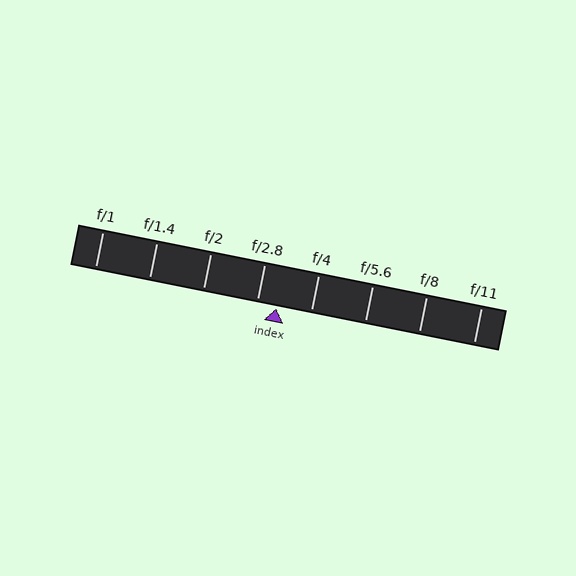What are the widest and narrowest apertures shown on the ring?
The widest aperture shown is f/1 and the narrowest is f/11.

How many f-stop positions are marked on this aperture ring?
There are 8 f-stop positions marked.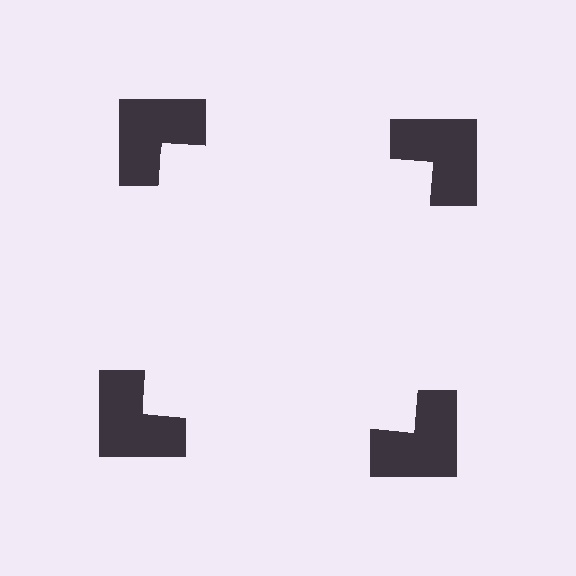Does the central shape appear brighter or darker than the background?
It typically appears slightly brighter than the background, even though no actual brightness change is drawn.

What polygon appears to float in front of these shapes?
An illusory square — its edges are inferred from the aligned wedge cuts in the notched squares, not physically drawn.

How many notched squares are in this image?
There are 4 — one at each vertex of the illusory square.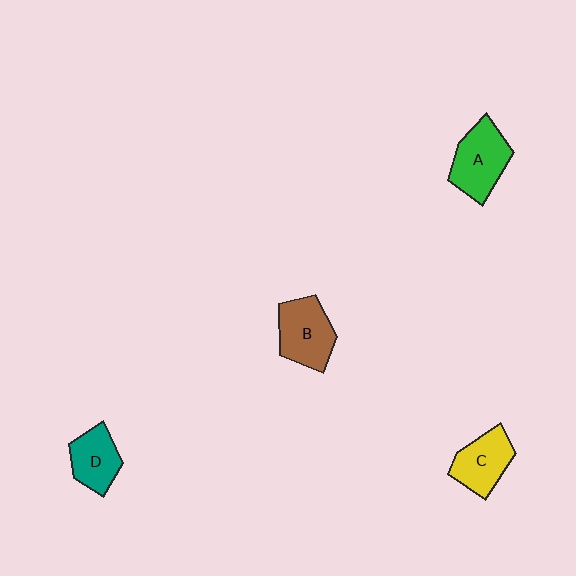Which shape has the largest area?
Shape A (green).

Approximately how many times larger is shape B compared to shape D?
Approximately 1.3 times.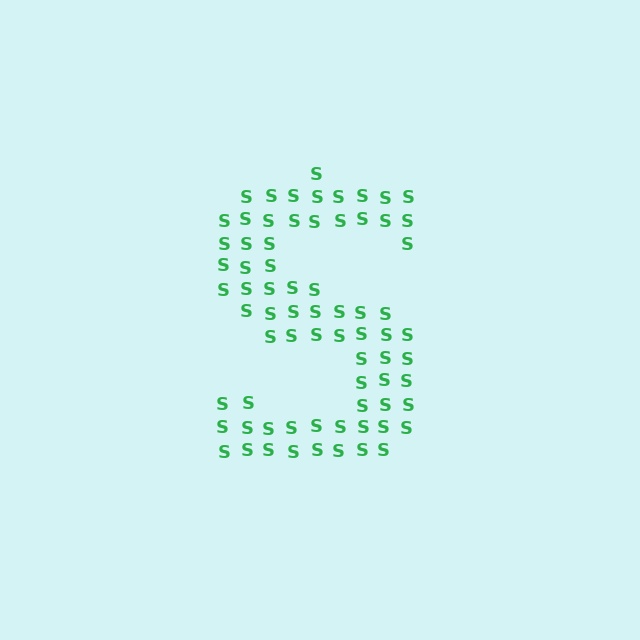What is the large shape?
The large shape is the letter S.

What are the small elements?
The small elements are letter S's.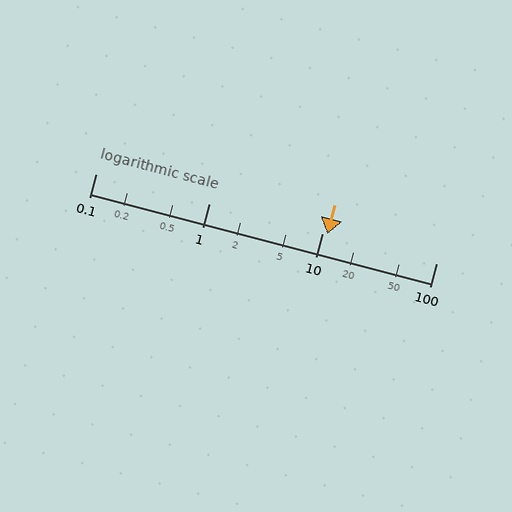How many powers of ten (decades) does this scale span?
The scale spans 3 decades, from 0.1 to 100.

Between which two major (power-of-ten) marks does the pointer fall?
The pointer is between 10 and 100.